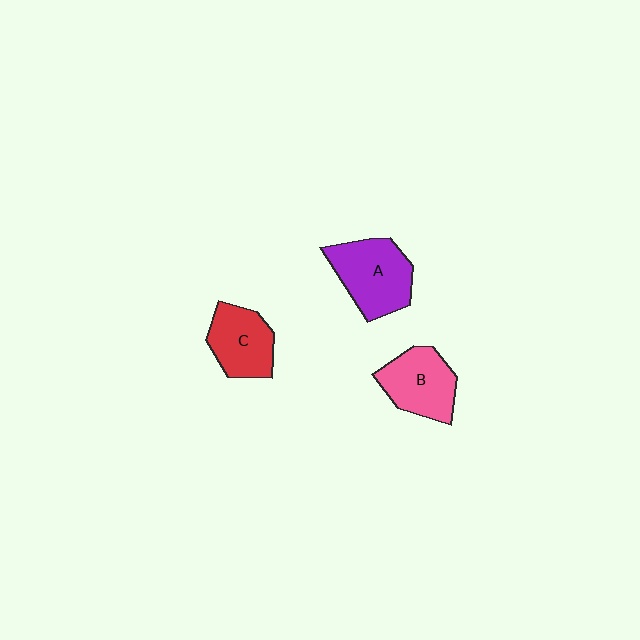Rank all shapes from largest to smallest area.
From largest to smallest: A (purple), B (pink), C (red).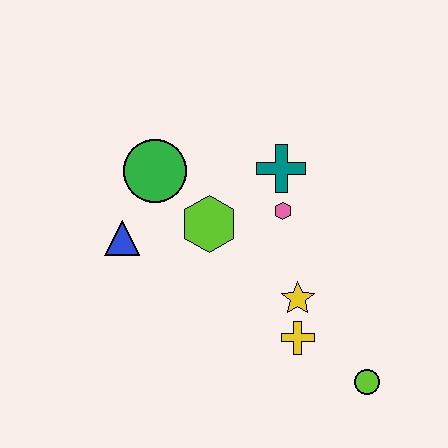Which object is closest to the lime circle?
The yellow cross is closest to the lime circle.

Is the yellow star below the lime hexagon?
Yes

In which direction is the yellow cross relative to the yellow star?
The yellow cross is below the yellow star.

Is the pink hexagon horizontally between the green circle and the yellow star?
Yes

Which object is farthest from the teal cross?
The lime circle is farthest from the teal cross.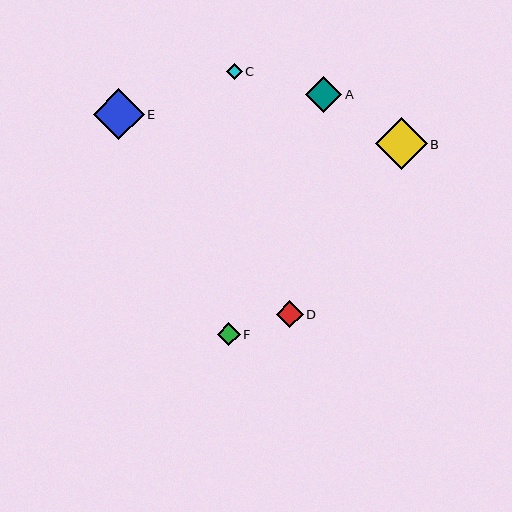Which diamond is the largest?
Diamond B is the largest with a size of approximately 51 pixels.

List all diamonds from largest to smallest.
From largest to smallest: B, E, A, D, F, C.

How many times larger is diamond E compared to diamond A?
Diamond E is approximately 1.4 times the size of diamond A.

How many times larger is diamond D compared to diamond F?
Diamond D is approximately 1.2 times the size of diamond F.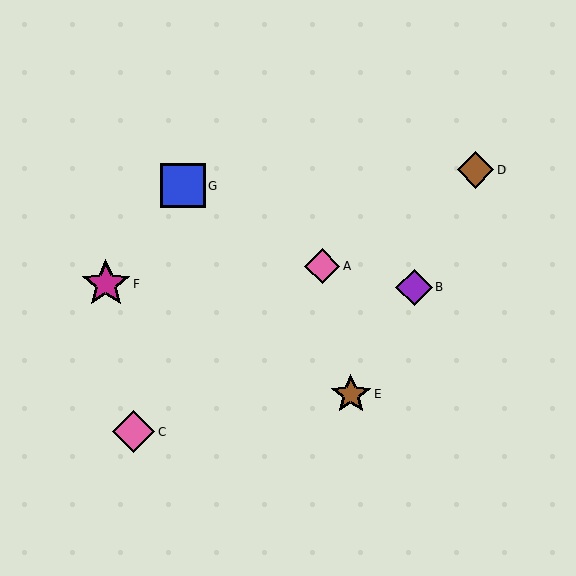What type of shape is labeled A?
Shape A is a pink diamond.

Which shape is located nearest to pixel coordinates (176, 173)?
The blue square (labeled G) at (183, 186) is nearest to that location.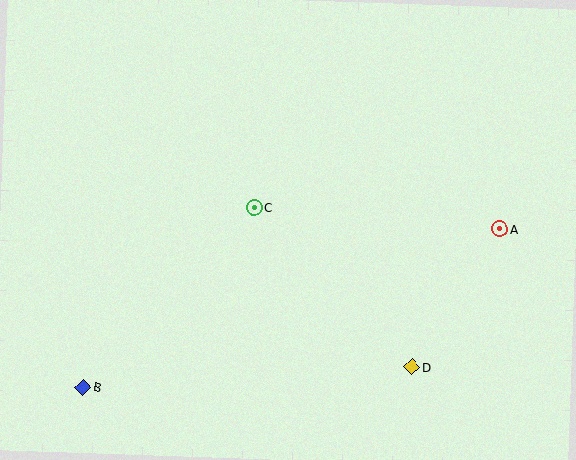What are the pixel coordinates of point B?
Point B is at (83, 387).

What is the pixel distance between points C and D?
The distance between C and D is 225 pixels.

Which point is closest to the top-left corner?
Point C is closest to the top-left corner.